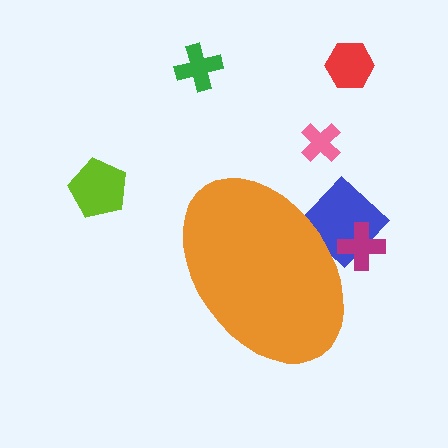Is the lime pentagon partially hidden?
No, the lime pentagon is fully visible.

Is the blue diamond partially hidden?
Yes, the blue diamond is partially hidden behind the orange ellipse.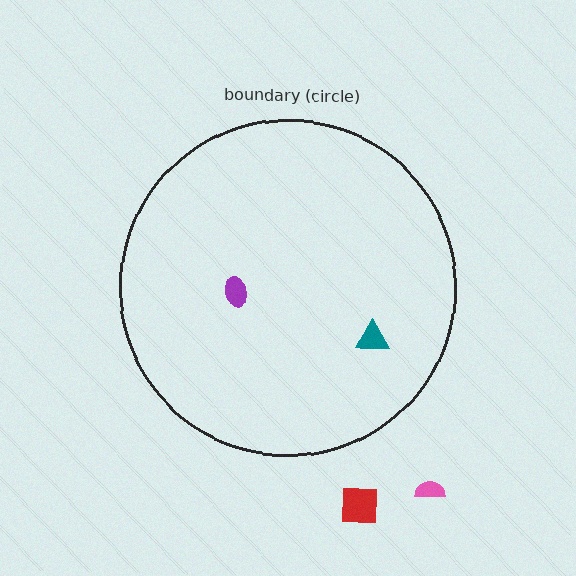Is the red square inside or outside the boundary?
Outside.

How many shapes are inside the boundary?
2 inside, 2 outside.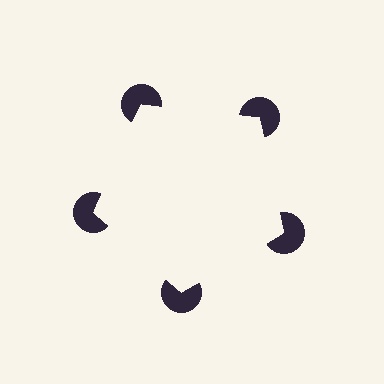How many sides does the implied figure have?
5 sides.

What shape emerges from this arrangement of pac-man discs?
An illusory pentagon — its edges are inferred from the aligned wedge cuts in the pac-man discs, not physically drawn.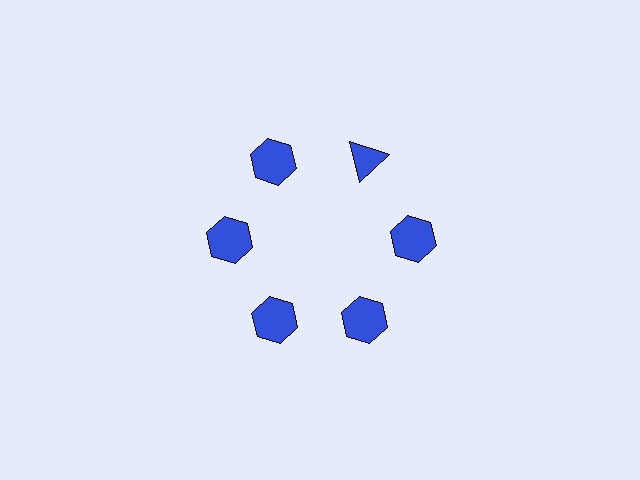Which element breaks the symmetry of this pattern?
The blue triangle at roughly the 1 o'clock position breaks the symmetry. All other shapes are blue hexagons.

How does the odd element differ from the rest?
It has a different shape: triangle instead of hexagon.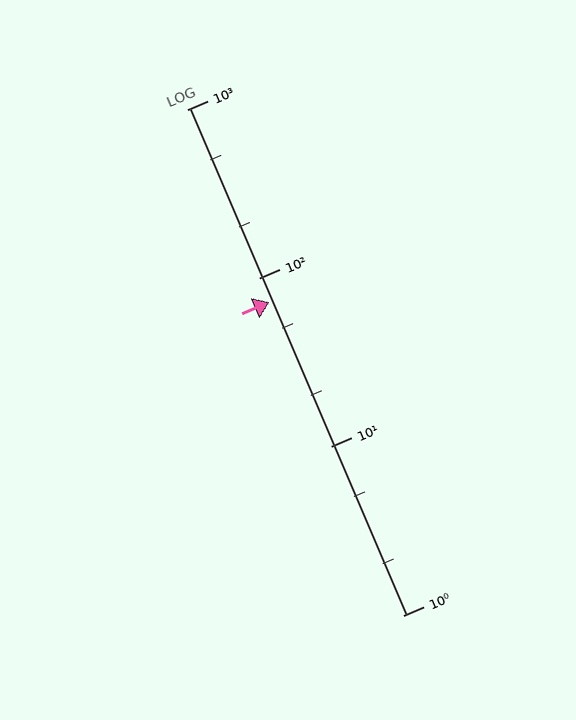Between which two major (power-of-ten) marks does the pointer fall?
The pointer is between 10 and 100.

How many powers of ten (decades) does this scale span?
The scale spans 3 decades, from 1 to 1000.